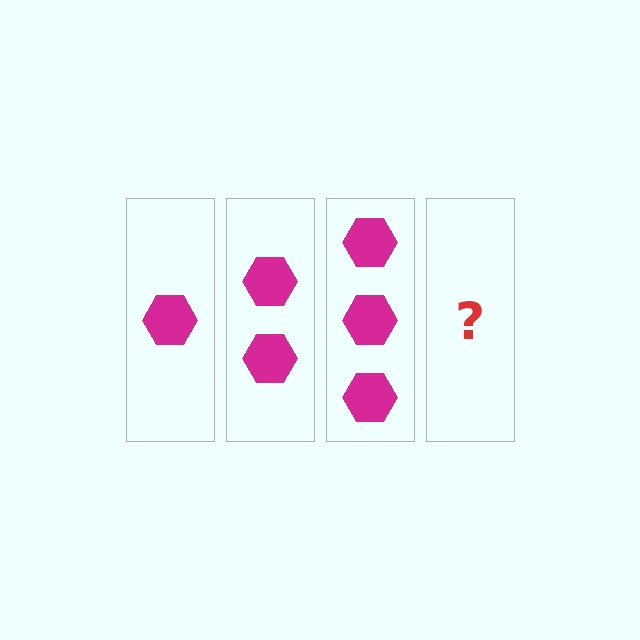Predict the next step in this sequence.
The next step is 4 hexagons.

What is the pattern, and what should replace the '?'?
The pattern is that each step adds one more hexagon. The '?' should be 4 hexagons.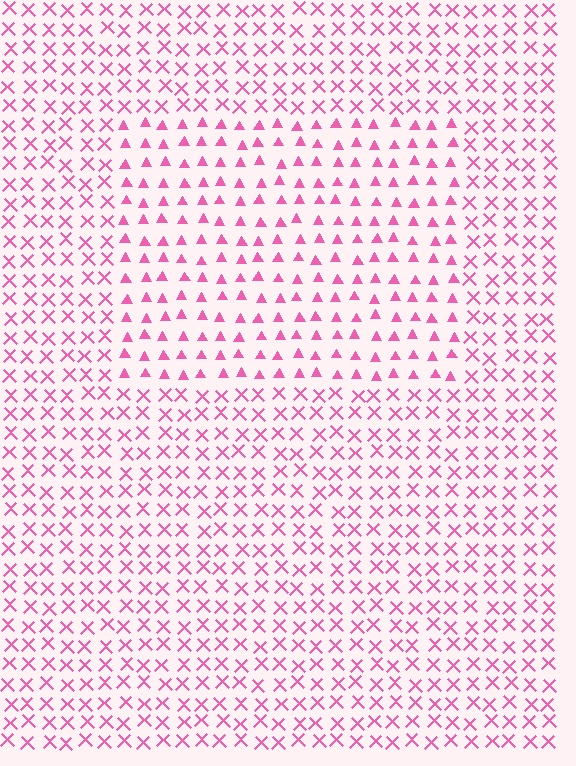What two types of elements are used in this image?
The image uses triangles inside the rectangle region and X marks outside it.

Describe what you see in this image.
The image is filled with small pink elements arranged in a uniform grid. A rectangle-shaped region contains triangles, while the surrounding area contains X marks. The boundary is defined purely by the change in element shape.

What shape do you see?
I see a rectangle.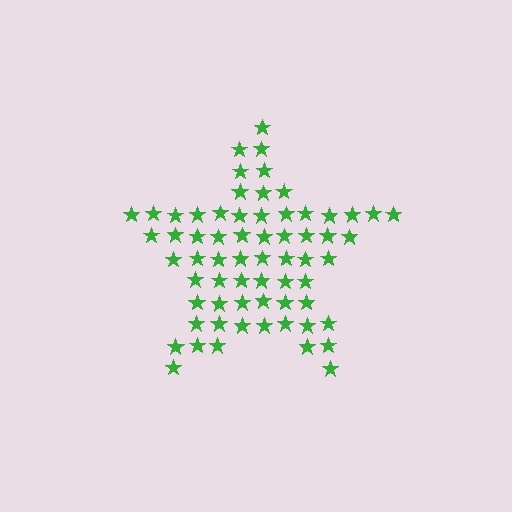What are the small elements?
The small elements are stars.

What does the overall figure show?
The overall figure shows a star.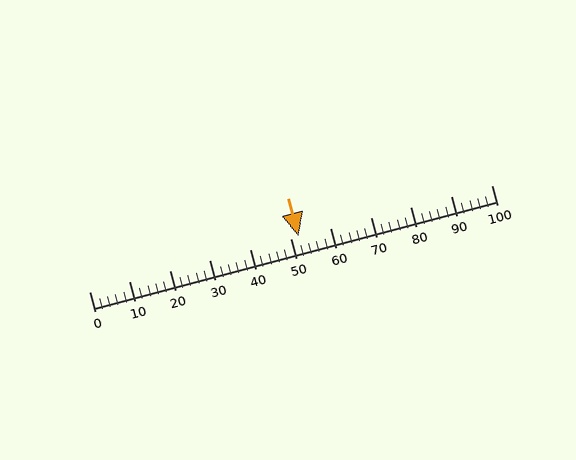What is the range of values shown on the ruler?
The ruler shows values from 0 to 100.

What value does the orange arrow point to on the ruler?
The orange arrow points to approximately 52.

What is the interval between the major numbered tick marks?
The major tick marks are spaced 10 units apart.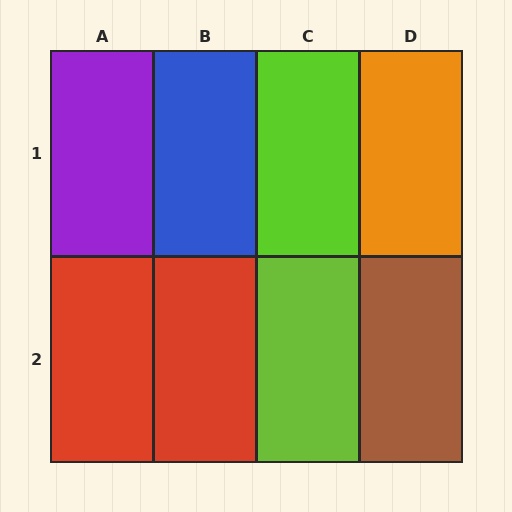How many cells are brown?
1 cell is brown.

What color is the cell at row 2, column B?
Red.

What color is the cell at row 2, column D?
Brown.